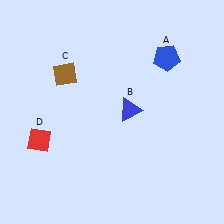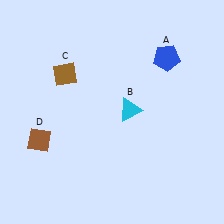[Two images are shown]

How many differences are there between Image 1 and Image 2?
There are 2 differences between the two images.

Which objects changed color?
B changed from blue to cyan. D changed from red to brown.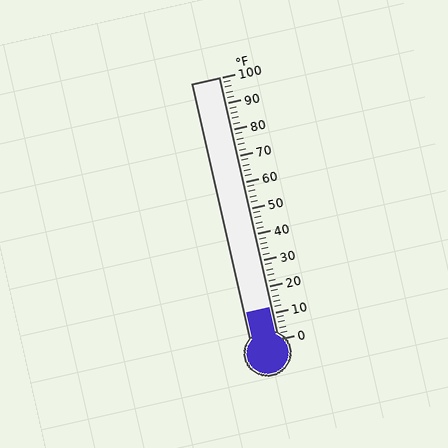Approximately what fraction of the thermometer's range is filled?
The thermometer is filled to approximately 10% of its range.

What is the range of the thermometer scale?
The thermometer scale ranges from 0°F to 100°F.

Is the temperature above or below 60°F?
The temperature is below 60°F.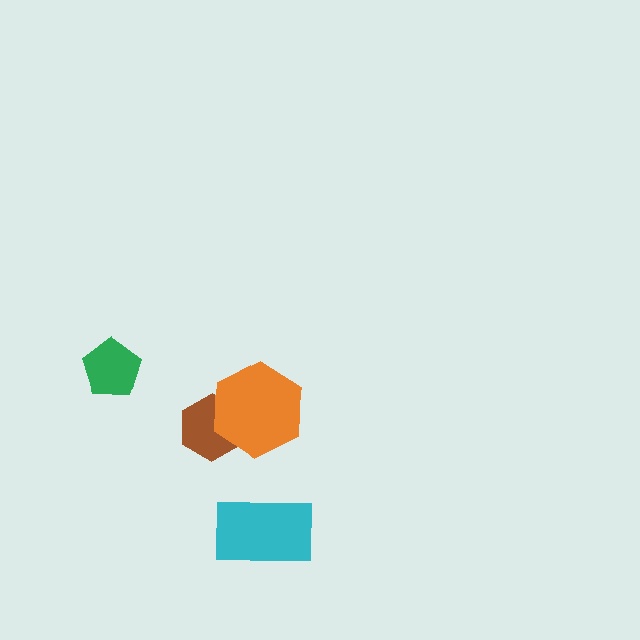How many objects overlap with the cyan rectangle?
0 objects overlap with the cyan rectangle.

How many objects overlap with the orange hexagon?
1 object overlaps with the orange hexagon.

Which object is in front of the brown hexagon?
The orange hexagon is in front of the brown hexagon.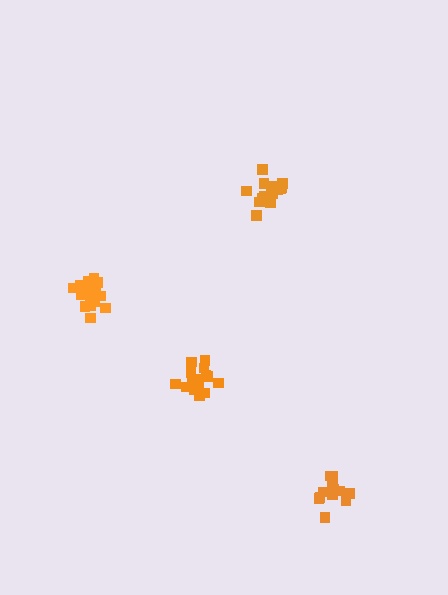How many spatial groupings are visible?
There are 4 spatial groupings.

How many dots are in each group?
Group 1: 16 dots, Group 2: 13 dots, Group 3: 19 dots, Group 4: 17 dots (65 total).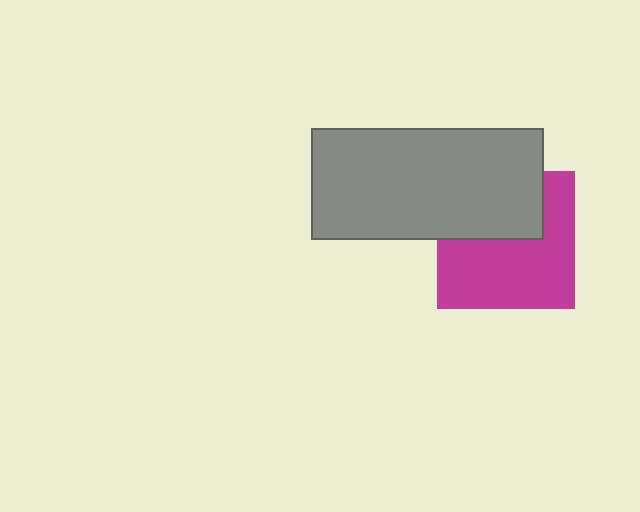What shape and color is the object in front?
The object in front is a gray rectangle.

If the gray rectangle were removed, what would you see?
You would see the complete magenta square.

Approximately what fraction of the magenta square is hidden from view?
Roughly 38% of the magenta square is hidden behind the gray rectangle.